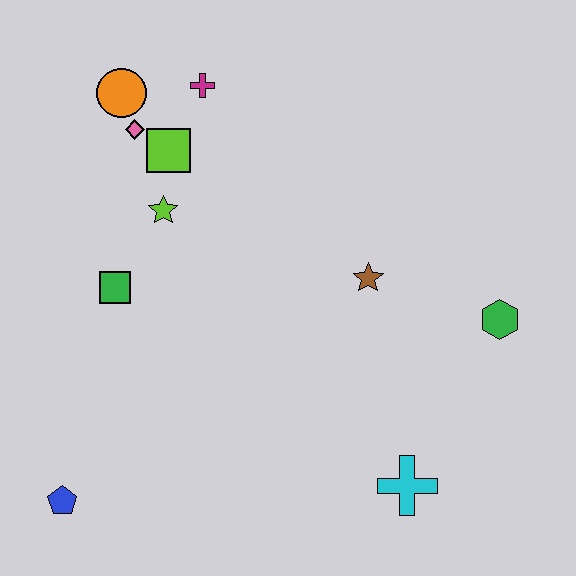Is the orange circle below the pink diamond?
No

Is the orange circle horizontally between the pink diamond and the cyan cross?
No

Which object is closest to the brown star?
The green hexagon is closest to the brown star.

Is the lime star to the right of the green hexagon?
No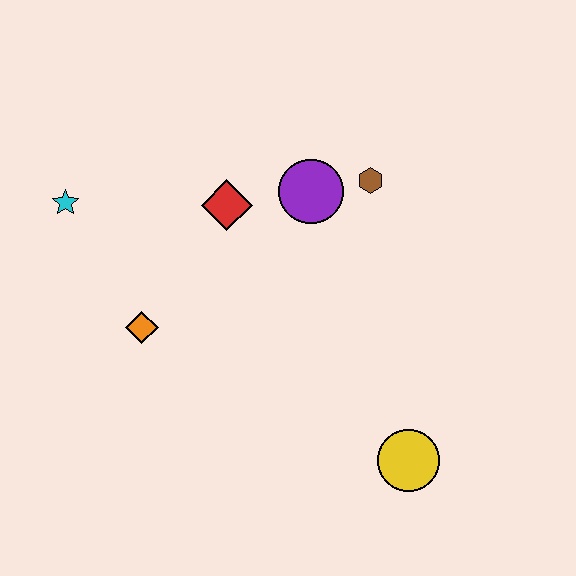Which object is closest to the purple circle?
The brown hexagon is closest to the purple circle.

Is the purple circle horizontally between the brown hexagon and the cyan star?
Yes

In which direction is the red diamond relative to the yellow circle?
The red diamond is above the yellow circle.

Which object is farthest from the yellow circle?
The cyan star is farthest from the yellow circle.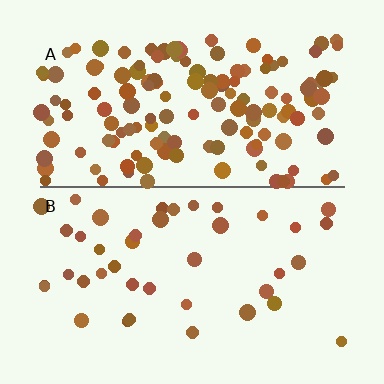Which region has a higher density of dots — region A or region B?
A (the top).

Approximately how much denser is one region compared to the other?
Approximately 3.4× — region A over region B.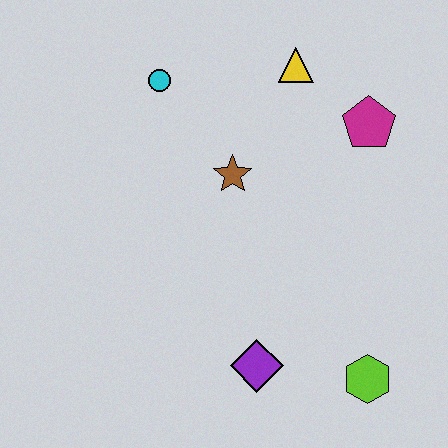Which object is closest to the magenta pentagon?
The yellow triangle is closest to the magenta pentagon.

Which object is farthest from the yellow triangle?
The lime hexagon is farthest from the yellow triangle.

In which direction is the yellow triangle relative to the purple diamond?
The yellow triangle is above the purple diamond.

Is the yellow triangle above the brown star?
Yes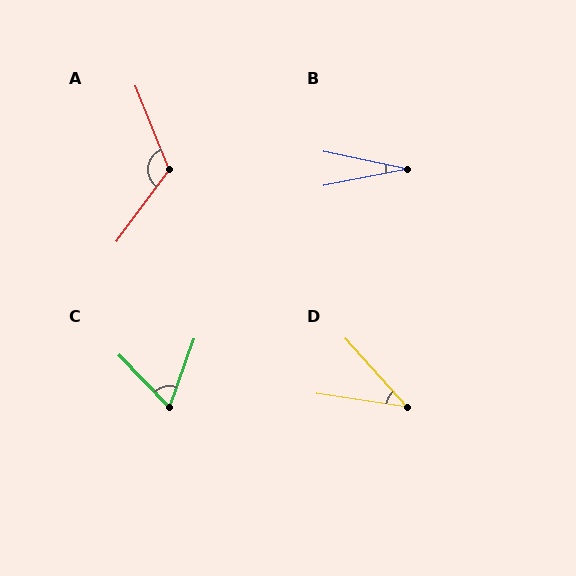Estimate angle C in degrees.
Approximately 63 degrees.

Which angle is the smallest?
B, at approximately 23 degrees.